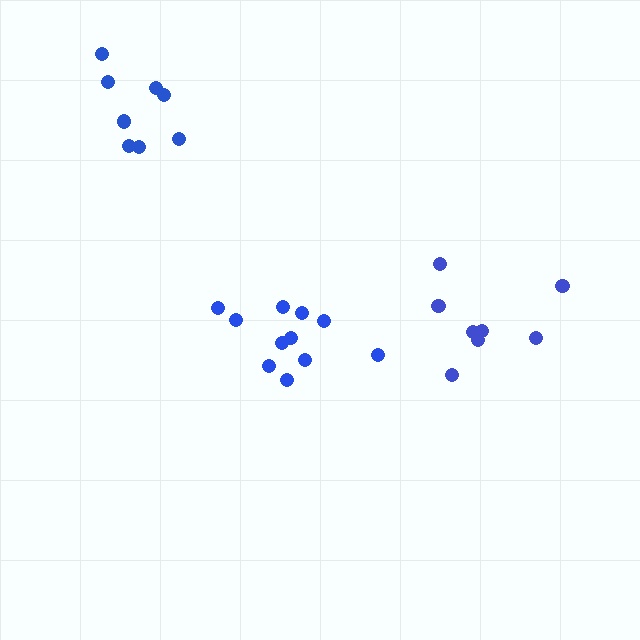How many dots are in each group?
Group 1: 9 dots, Group 2: 9 dots, Group 3: 11 dots (29 total).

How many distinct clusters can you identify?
There are 3 distinct clusters.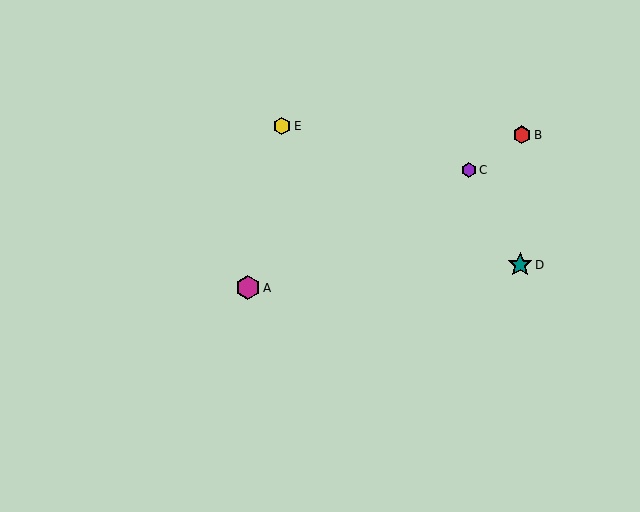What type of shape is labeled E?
Shape E is a yellow hexagon.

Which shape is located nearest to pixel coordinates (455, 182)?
The purple hexagon (labeled C) at (469, 170) is nearest to that location.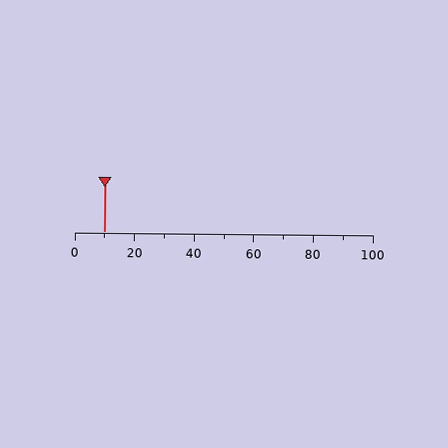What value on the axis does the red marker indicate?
The marker indicates approximately 10.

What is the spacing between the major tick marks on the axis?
The major ticks are spaced 20 apart.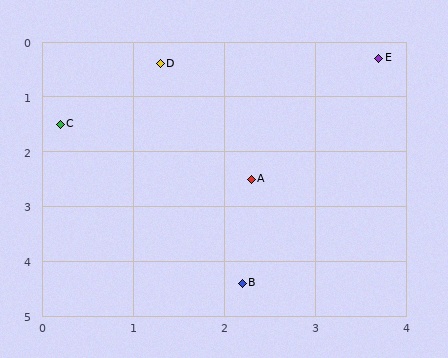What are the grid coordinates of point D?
Point D is at approximately (1.3, 0.4).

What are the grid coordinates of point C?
Point C is at approximately (0.2, 1.5).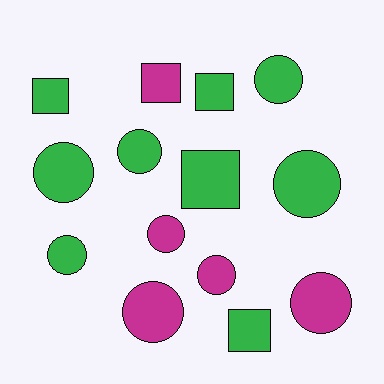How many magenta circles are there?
There are 4 magenta circles.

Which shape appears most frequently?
Circle, with 9 objects.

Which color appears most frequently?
Green, with 9 objects.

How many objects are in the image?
There are 14 objects.